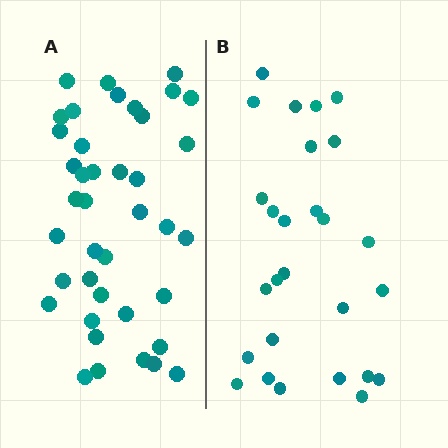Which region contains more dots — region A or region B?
Region A (the left region) has more dots.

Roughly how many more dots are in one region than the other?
Region A has approximately 15 more dots than region B.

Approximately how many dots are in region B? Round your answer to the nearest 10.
About 30 dots. (The exact count is 27, which rounds to 30.)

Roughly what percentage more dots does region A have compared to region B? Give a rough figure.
About 50% more.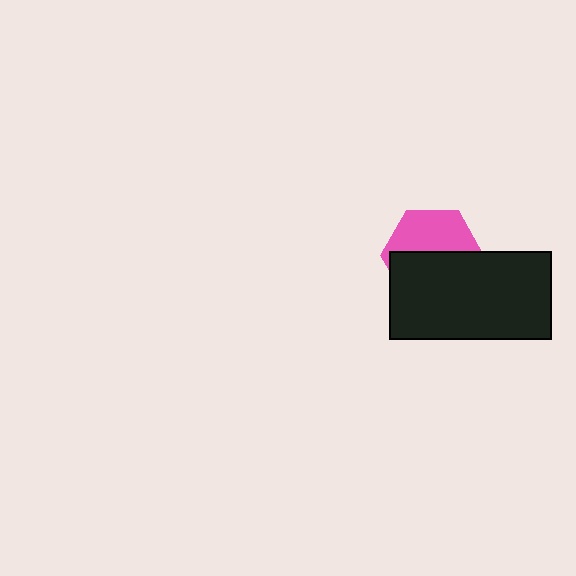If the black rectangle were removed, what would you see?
You would see the complete pink hexagon.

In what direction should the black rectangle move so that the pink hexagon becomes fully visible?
The black rectangle should move down. That is the shortest direction to clear the overlap and leave the pink hexagon fully visible.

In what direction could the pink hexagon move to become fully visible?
The pink hexagon could move up. That would shift it out from behind the black rectangle entirely.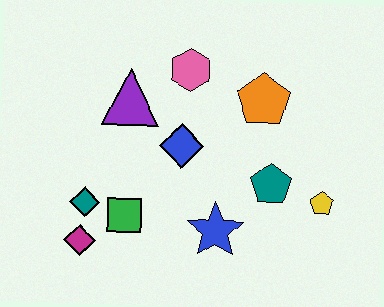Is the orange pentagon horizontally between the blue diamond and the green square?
No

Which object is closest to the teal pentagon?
The yellow pentagon is closest to the teal pentagon.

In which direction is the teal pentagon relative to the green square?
The teal pentagon is to the right of the green square.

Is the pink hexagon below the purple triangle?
No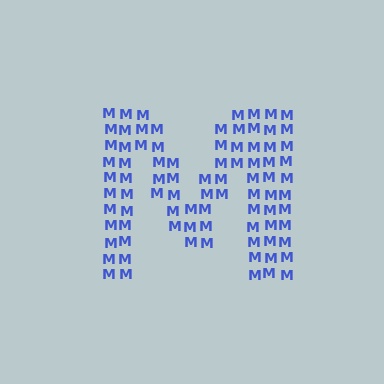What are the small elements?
The small elements are letter M's.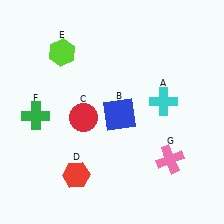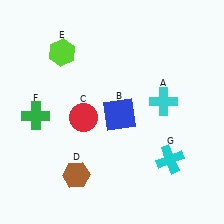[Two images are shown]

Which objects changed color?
D changed from red to brown. G changed from pink to cyan.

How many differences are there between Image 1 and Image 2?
There are 2 differences between the two images.